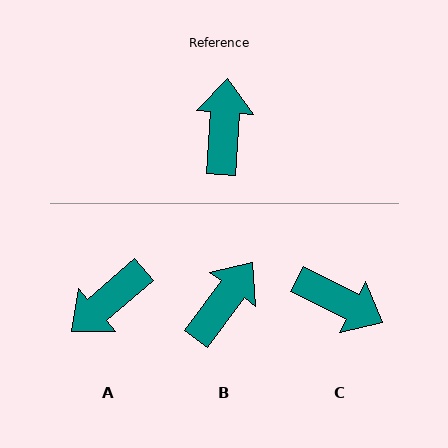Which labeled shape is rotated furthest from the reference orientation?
A, about 134 degrees away.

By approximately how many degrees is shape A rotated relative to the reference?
Approximately 134 degrees counter-clockwise.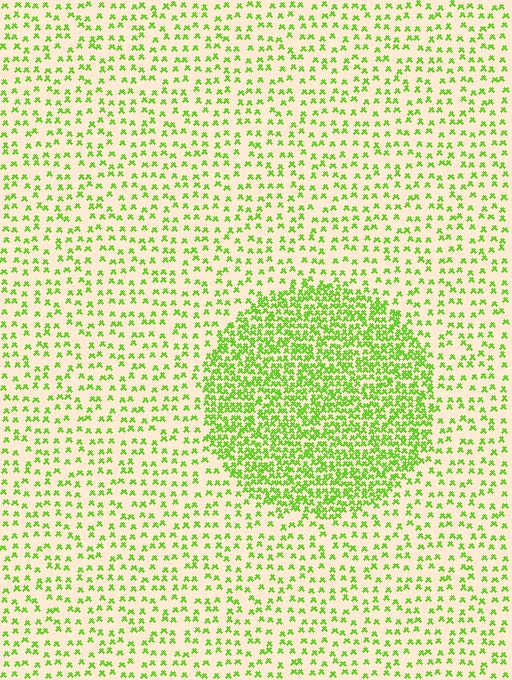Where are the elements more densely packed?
The elements are more densely packed inside the circle boundary.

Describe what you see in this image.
The image contains small lime elements arranged at two different densities. A circle-shaped region is visible where the elements are more densely packed than the surrounding area.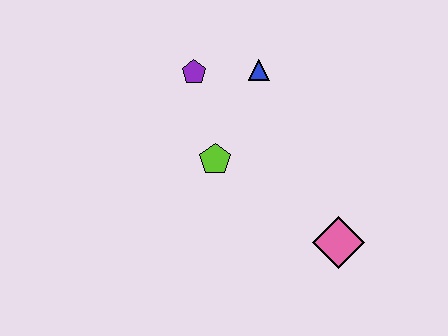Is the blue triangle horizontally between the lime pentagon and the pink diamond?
Yes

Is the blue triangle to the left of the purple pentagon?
No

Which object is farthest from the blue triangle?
The pink diamond is farthest from the blue triangle.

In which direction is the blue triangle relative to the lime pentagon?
The blue triangle is above the lime pentagon.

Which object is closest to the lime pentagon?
The purple pentagon is closest to the lime pentagon.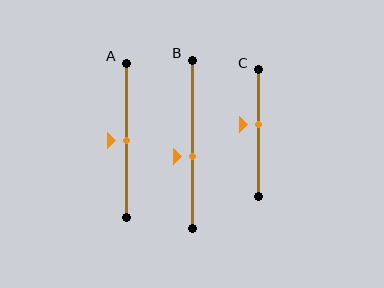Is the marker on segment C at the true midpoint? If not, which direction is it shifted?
No, the marker on segment C is shifted upward by about 7% of the segment length.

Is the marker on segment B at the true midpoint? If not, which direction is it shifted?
No, the marker on segment B is shifted downward by about 8% of the segment length.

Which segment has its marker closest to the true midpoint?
Segment A has its marker closest to the true midpoint.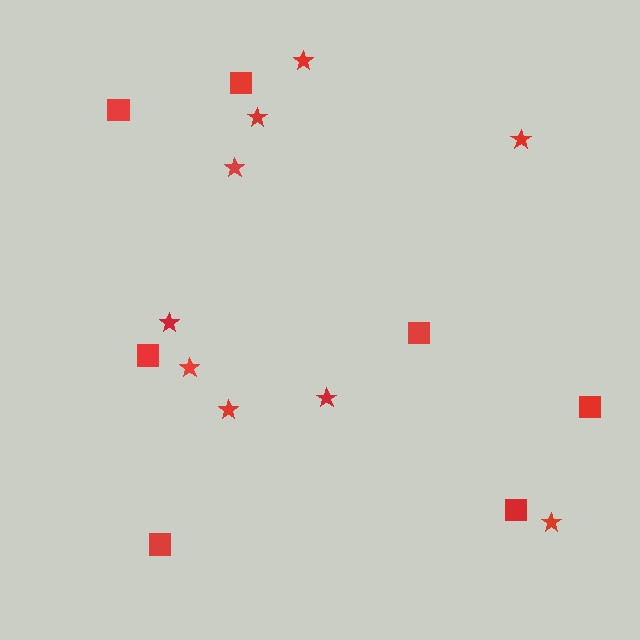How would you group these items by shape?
There are 2 groups: one group of squares (7) and one group of stars (9).